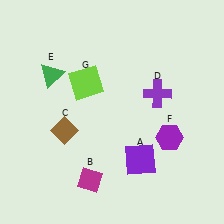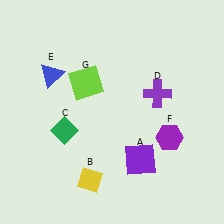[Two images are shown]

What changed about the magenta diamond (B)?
In Image 1, B is magenta. In Image 2, it changed to yellow.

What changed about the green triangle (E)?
In Image 1, E is green. In Image 2, it changed to blue.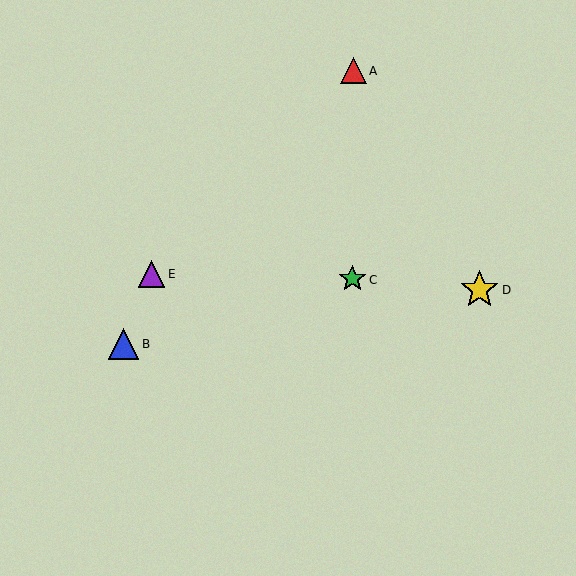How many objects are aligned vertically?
2 objects (A, C) are aligned vertically.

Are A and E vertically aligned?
No, A is at x≈354 and E is at x≈152.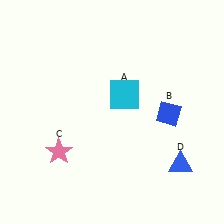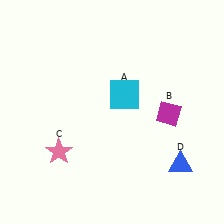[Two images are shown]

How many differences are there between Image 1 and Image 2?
There is 1 difference between the two images.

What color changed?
The diamond (B) changed from blue in Image 1 to magenta in Image 2.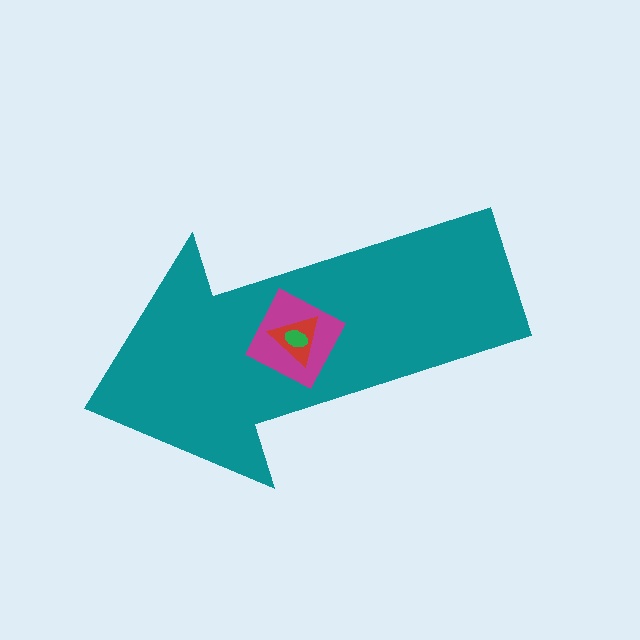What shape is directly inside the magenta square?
The red triangle.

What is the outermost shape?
The teal arrow.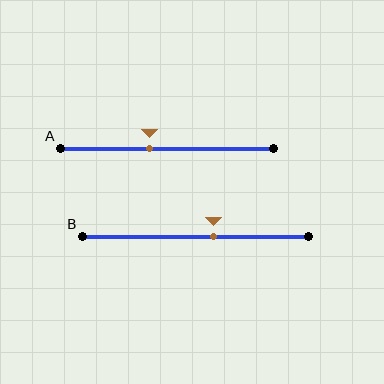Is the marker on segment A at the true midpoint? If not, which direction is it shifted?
No, the marker on segment A is shifted to the left by about 8% of the segment length.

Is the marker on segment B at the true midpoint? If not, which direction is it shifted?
No, the marker on segment B is shifted to the right by about 8% of the segment length.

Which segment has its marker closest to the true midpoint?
Segment B has its marker closest to the true midpoint.